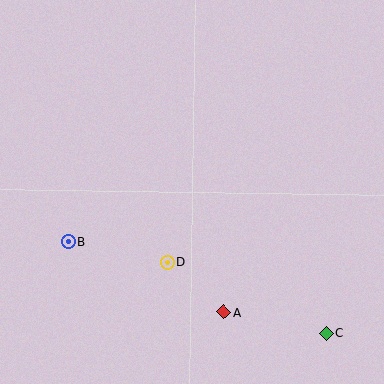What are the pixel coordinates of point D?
Point D is at (167, 262).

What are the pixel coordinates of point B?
Point B is at (68, 242).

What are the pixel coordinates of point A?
Point A is at (224, 312).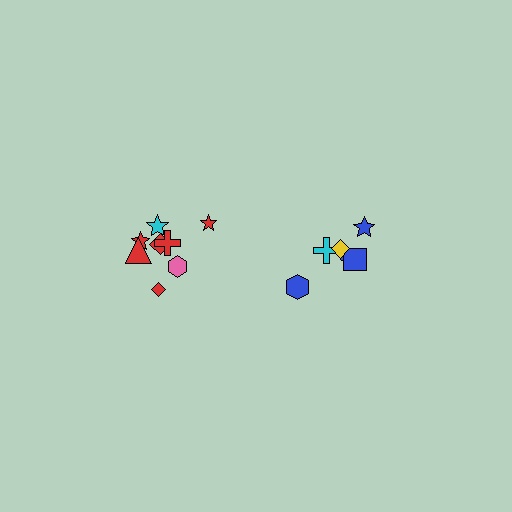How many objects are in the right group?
There are 6 objects.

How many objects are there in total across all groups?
There are 14 objects.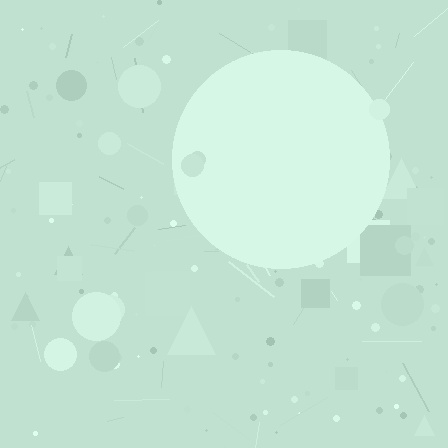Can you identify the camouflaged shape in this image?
The camouflaged shape is a circle.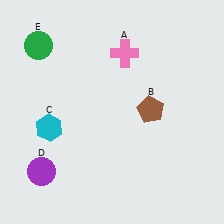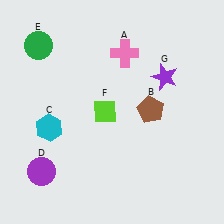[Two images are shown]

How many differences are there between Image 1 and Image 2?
There are 2 differences between the two images.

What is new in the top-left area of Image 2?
A lime diamond (F) was added in the top-left area of Image 2.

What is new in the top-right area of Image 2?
A purple star (G) was added in the top-right area of Image 2.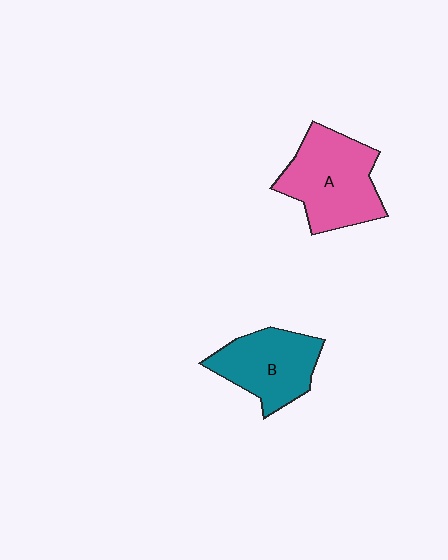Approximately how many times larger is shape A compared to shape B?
Approximately 1.2 times.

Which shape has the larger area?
Shape A (pink).